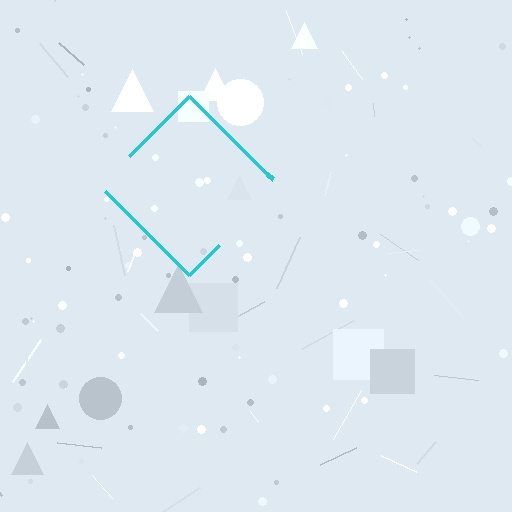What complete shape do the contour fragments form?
The contour fragments form a diamond.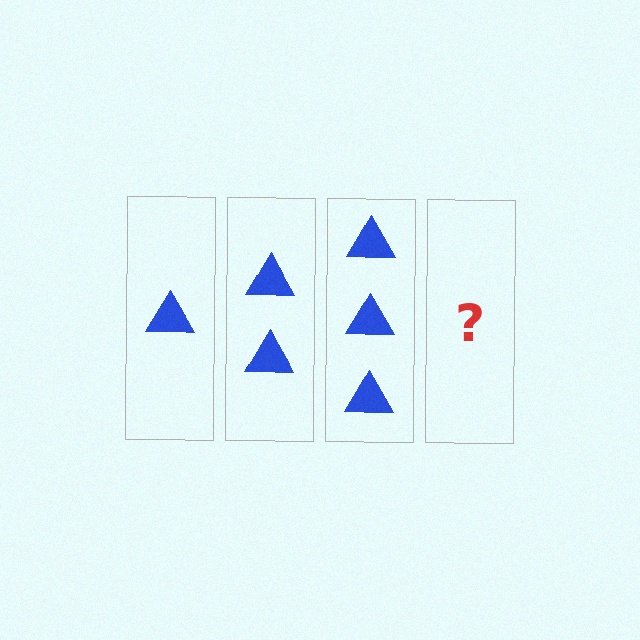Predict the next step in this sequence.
The next step is 4 triangles.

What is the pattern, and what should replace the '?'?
The pattern is that each step adds one more triangle. The '?' should be 4 triangles.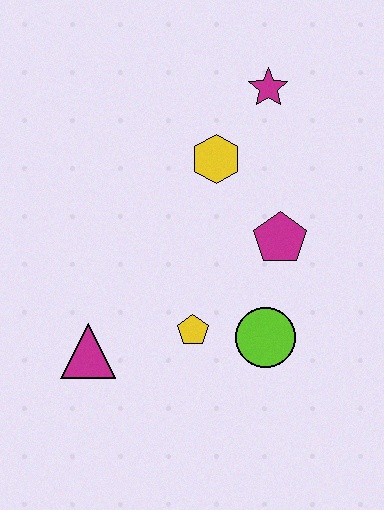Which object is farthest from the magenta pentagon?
The magenta triangle is farthest from the magenta pentagon.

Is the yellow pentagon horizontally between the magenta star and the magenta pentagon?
No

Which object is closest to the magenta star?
The yellow hexagon is closest to the magenta star.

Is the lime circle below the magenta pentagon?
Yes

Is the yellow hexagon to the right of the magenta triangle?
Yes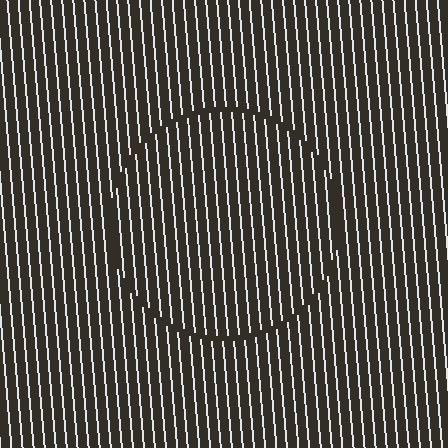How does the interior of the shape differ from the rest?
The interior of the shape contains the same grating, shifted by half a period — the contour is defined by the phase discontinuity where line-ends from the inner and outer gratings abut.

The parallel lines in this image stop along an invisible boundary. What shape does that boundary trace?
An illusory circle. The interior of the shape contains the same grating, shifted by half a period — the contour is defined by the phase discontinuity where line-ends from the inner and outer gratings abut.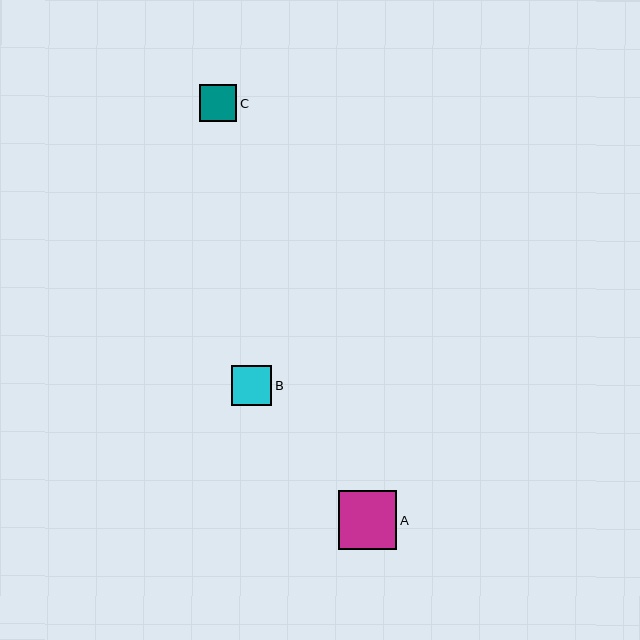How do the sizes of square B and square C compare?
Square B and square C are approximately the same size.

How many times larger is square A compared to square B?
Square A is approximately 1.5 times the size of square B.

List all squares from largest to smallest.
From largest to smallest: A, B, C.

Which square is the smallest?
Square C is the smallest with a size of approximately 37 pixels.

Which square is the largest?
Square A is the largest with a size of approximately 58 pixels.